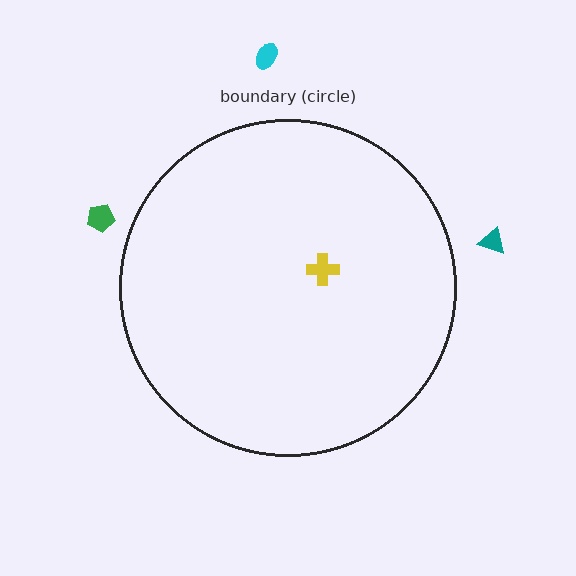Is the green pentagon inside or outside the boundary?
Outside.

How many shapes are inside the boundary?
1 inside, 3 outside.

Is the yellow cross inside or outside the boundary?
Inside.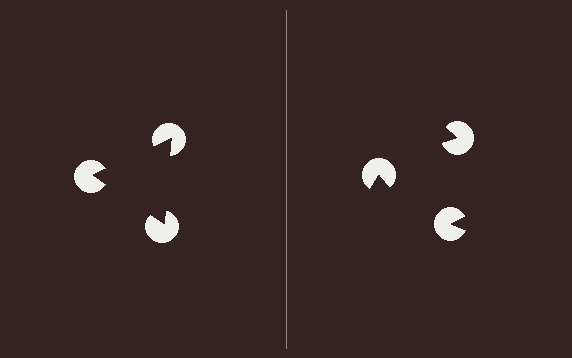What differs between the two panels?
The pac-man discs are positioned identically on both sides; only the wedge orientations differ. On the left they align to a triangle; on the right they are misaligned.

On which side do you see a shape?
An illusory triangle appears on the left side. On the right side the wedge cuts are rotated, so no coherent shape forms.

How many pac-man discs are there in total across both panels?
6 — 3 on each side.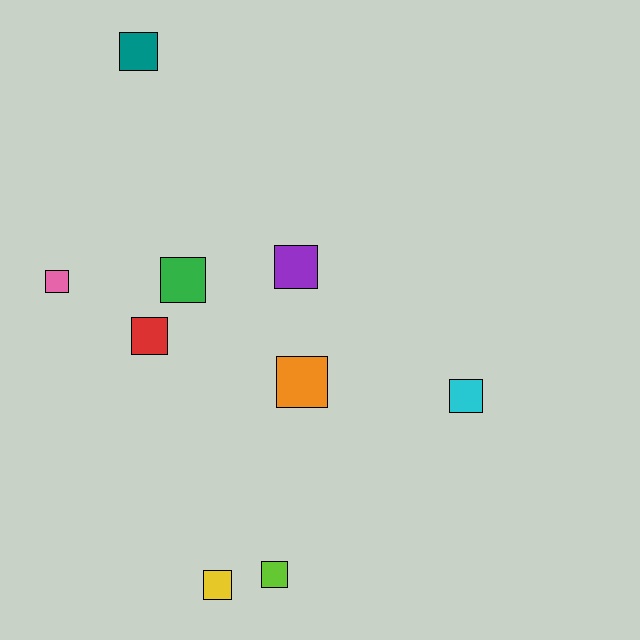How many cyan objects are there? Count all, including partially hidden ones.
There is 1 cyan object.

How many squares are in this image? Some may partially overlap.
There are 9 squares.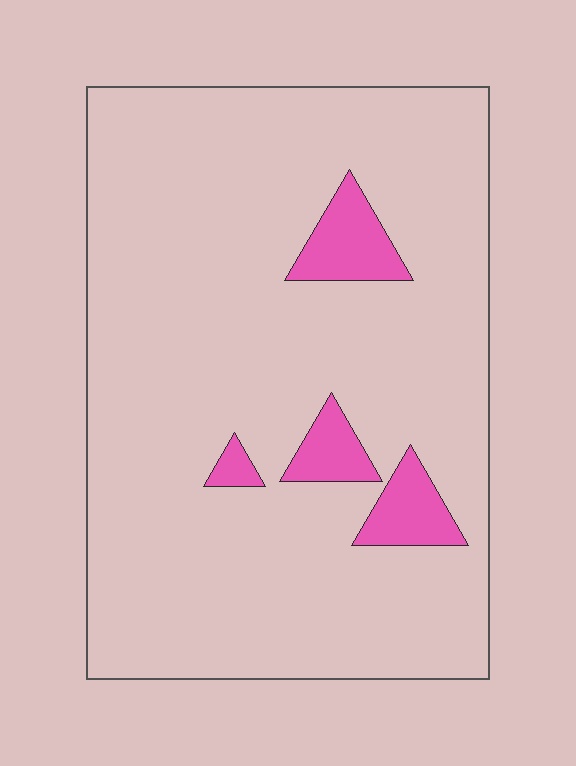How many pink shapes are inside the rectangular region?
4.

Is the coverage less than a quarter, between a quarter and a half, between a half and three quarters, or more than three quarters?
Less than a quarter.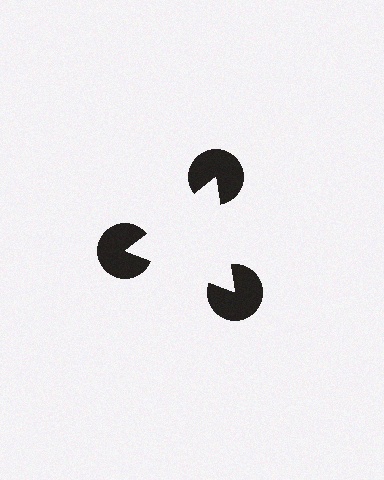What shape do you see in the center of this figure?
An illusory triangle — its edges are inferred from the aligned wedge cuts in the pac-man discs, not physically drawn.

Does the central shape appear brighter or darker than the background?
It typically appears slightly brighter than the background, even though no actual brightness change is drawn.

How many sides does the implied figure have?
3 sides.